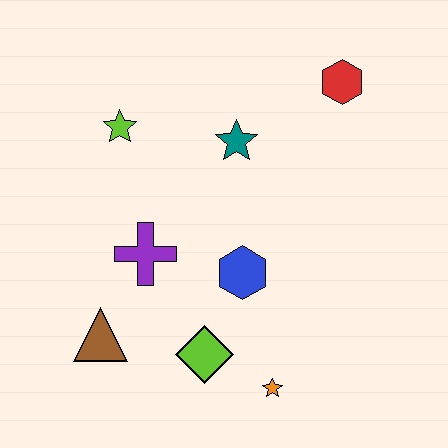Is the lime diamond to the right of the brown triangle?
Yes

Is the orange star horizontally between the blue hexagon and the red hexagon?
Yes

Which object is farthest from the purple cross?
The red hexagon is farthest from the purple cross.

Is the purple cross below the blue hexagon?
No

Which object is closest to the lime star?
The teal star is closest to the lime star.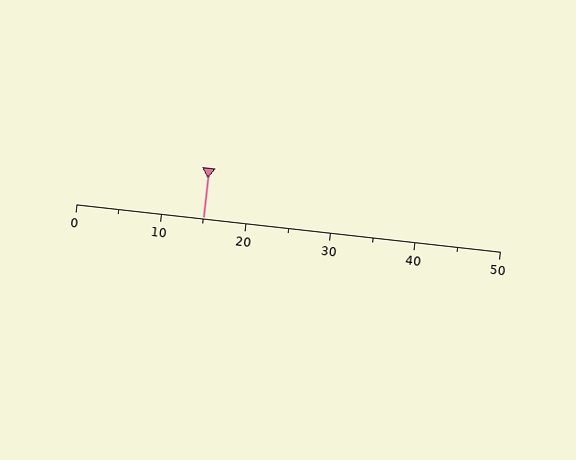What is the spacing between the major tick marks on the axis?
The major ticks are spaced 10 apart.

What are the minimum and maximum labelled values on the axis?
The axis runs from 0 to 50.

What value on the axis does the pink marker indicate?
The marker indicates approximately 15.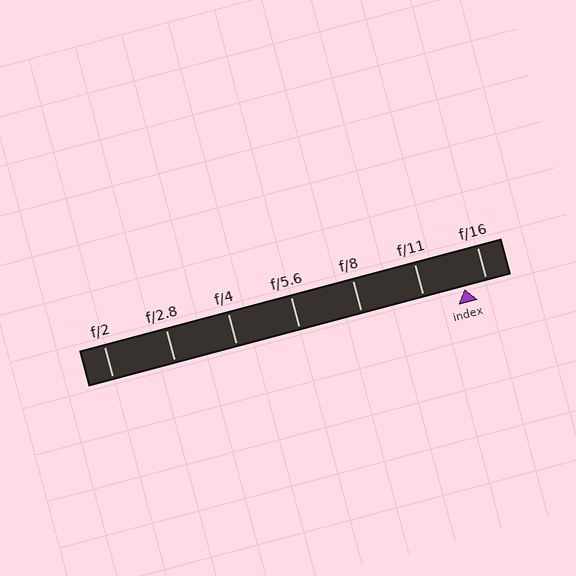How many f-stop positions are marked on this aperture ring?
There are 7 f-stop positions marked.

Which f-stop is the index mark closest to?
The index mark is closest to f/16.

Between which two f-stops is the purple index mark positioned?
The index mark is between f/11 and f/16.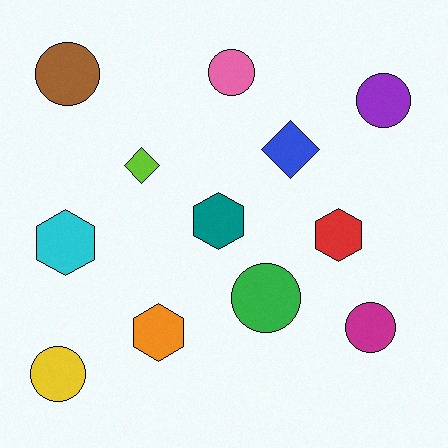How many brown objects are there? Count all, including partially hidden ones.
There is 1 brown object.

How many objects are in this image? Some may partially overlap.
There are 12 objects.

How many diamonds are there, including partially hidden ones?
There are 2 diamonds.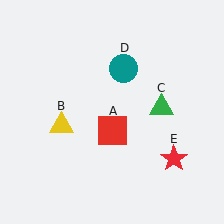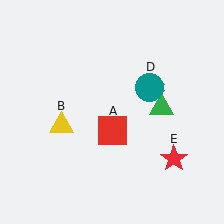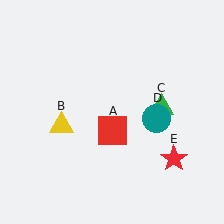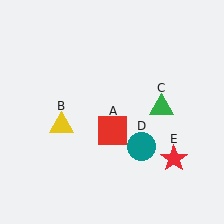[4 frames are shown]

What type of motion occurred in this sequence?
The teal circle (object D) rotated clockwise around the center of the scene.